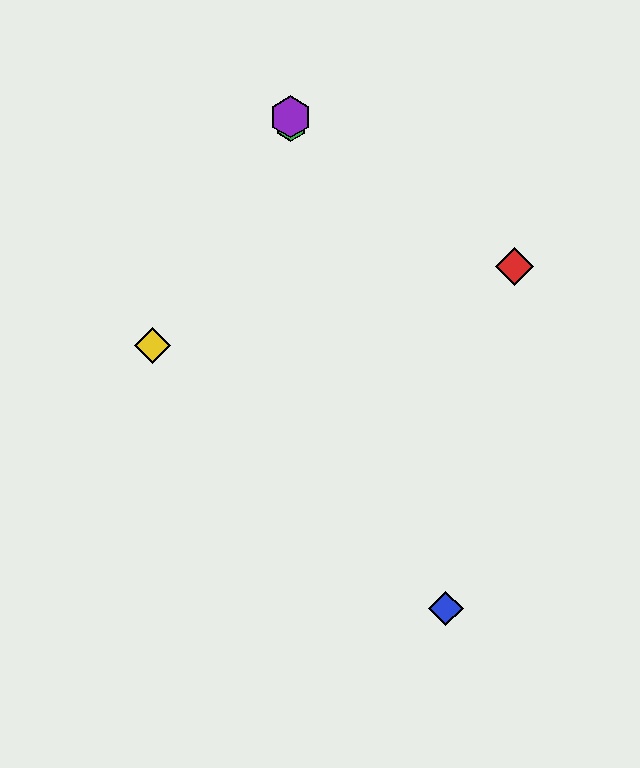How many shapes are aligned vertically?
2 shapes (the green hexagon, the purple hexagon) are aligned vertically.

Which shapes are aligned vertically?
The green hexagon, the purple hexagon are aligned vertically.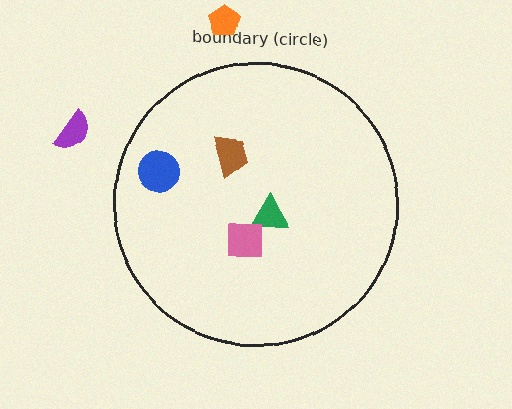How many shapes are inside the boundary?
4 inside, 2 outside.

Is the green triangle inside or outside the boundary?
Inside.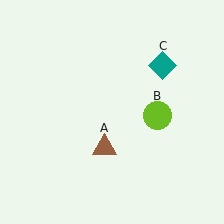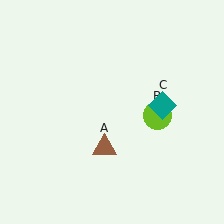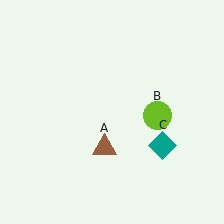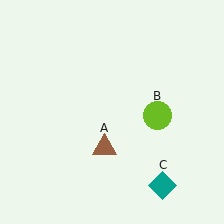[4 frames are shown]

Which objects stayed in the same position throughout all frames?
Brown triangle (object A) and lime circle (object B) remained stationary.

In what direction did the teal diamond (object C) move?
The teal diamond (object C) moved down.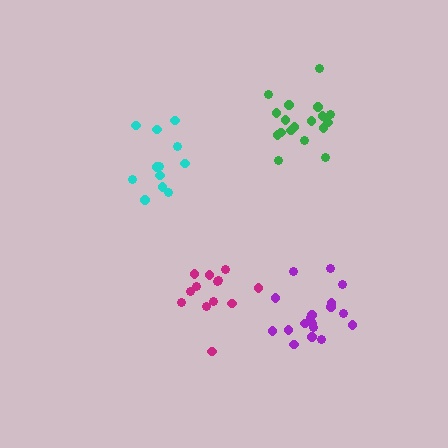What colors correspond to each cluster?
The clusters are colored: magenta, purple, green, cyan.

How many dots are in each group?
Group 1: 13 dots, Group 2: 18 dots, Group 3: 18 dots, Group 4: 12 dots (61 total).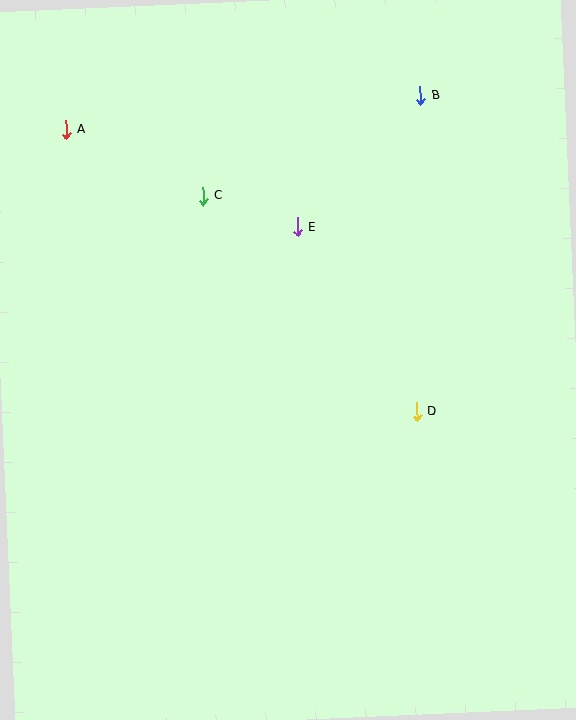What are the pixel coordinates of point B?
Point B is at (420, 96).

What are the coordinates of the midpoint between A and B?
The midpoint between A and B is at (243, 113).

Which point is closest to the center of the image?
Point E at (297, 227) is closest to the center.